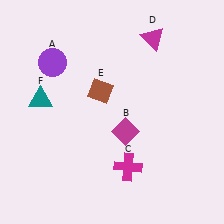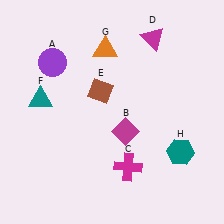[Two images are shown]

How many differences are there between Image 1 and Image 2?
There are 2 differences between the two images.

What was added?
An orange triangle (G), a teal hexagon (H) were added in Image 2.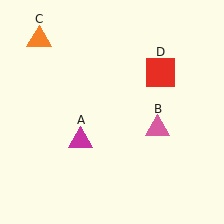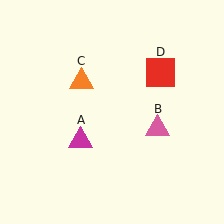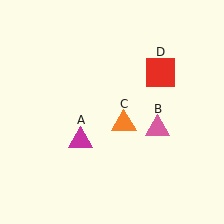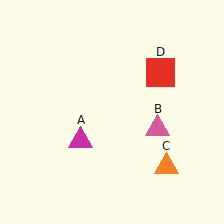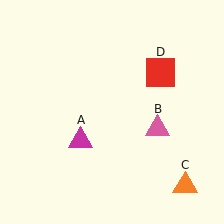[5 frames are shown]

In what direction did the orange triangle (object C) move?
The orange triangle (object C) moved down and to the right.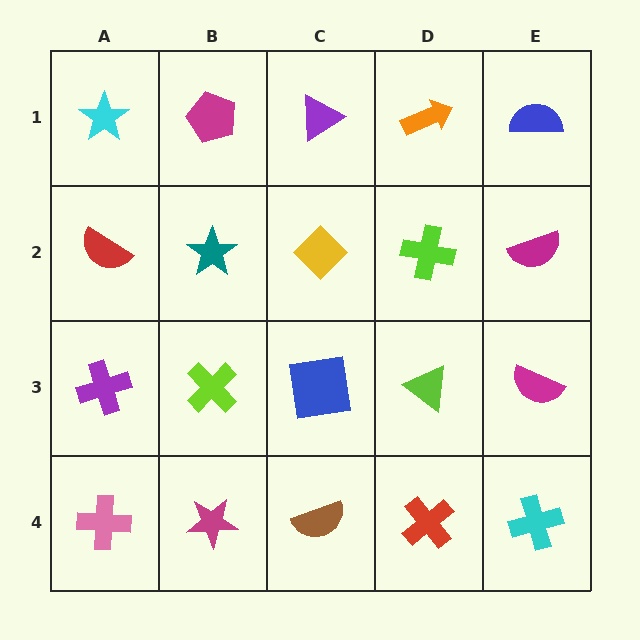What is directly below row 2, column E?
A magenta semicircle.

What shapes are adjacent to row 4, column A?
A purple cross (row 3, column A), a magenta star (row 4, column B).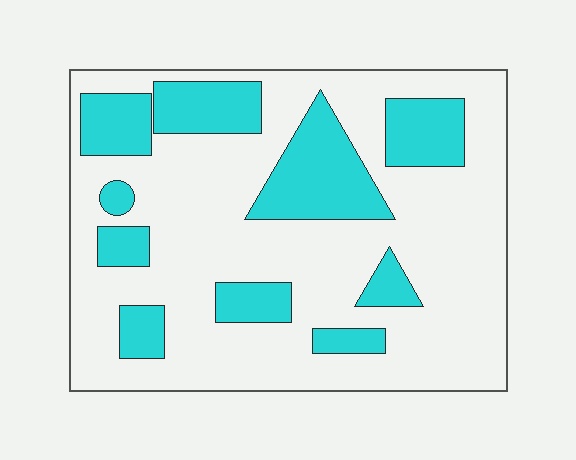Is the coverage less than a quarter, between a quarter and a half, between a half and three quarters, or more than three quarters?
Between a quarter and a half.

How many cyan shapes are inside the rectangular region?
10.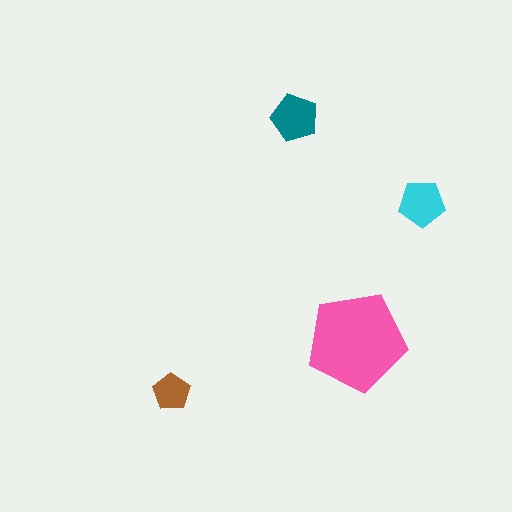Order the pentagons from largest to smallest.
the pink one, the teal one, the cyan one, the brown one.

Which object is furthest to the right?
The cyan pentagon is rightmost.